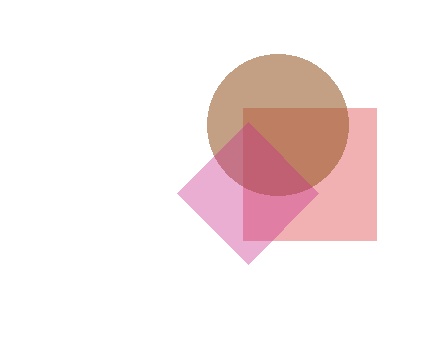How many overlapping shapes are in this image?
There are 3 overlapping shapes in the image.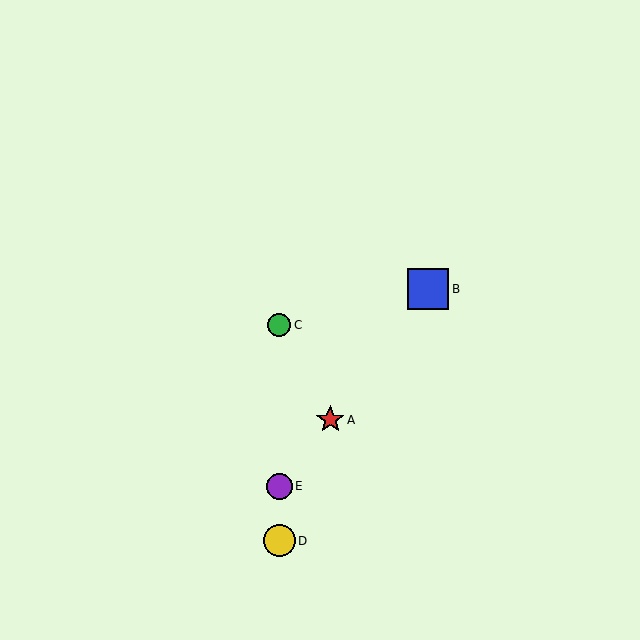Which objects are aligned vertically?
Objects C, D, E are aligned vertically.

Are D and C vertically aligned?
Yes, both are at x≈279.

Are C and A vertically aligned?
No, C is at x≈279 and A is at x≈330.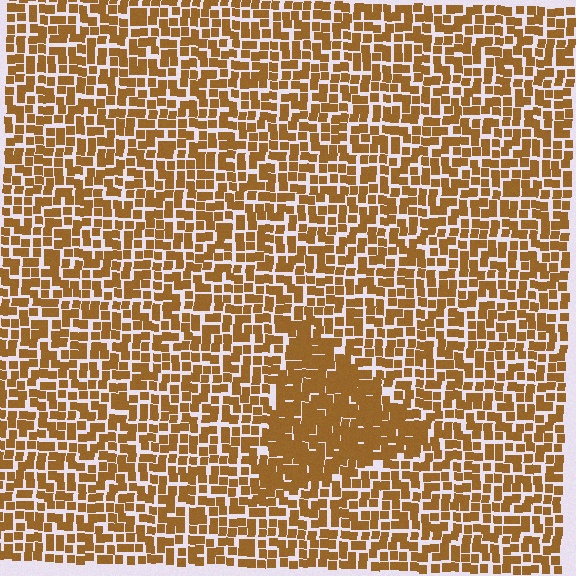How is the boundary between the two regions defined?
The boundary is defined by a change in element density (approximately 1.6x ratio). All elements are the same color, size, and shape.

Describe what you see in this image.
The image contains small brown elements arranged at two different densities. A triangle-shaped region is visible where the elements are more densely packed than the surrounding area.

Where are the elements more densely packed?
The elements are more densely packed inside the triangle boundary.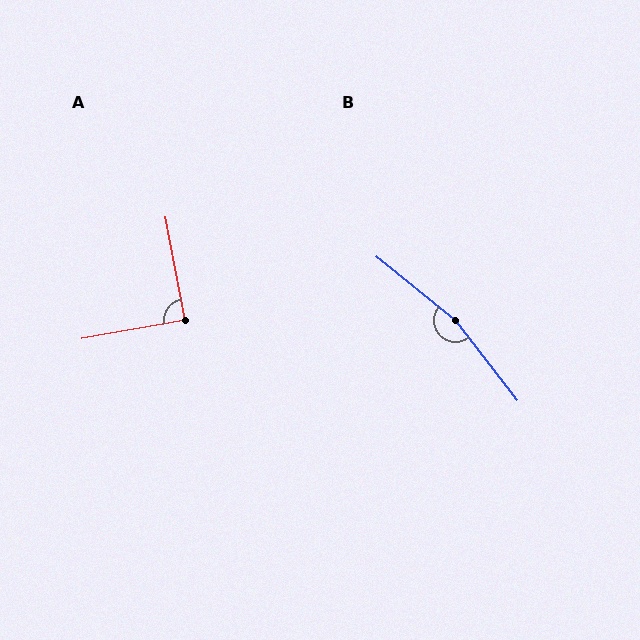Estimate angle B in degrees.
Approximately 167 degrees.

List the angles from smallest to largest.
A (90°), B (167°).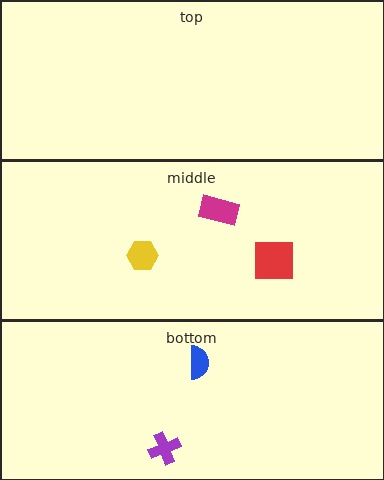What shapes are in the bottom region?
The purple cross, the blue semicircle.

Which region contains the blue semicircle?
The bottom region.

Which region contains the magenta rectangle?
The middle region.